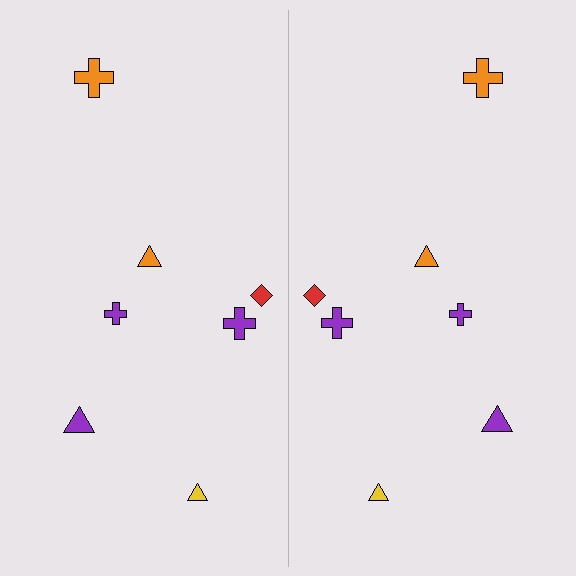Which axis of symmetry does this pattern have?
The pattern has a vertical axis of symmetry running through the center of the image.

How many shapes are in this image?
There are 14 shapes in this image.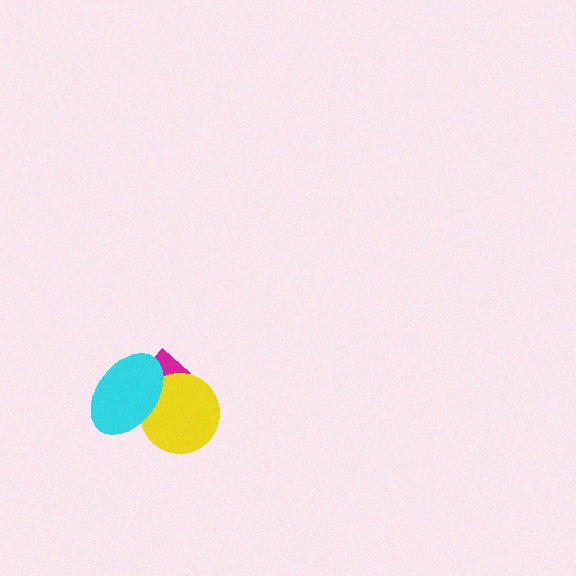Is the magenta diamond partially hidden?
Yes, it is partially covered by another shape.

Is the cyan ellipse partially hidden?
No, no other shape covers it.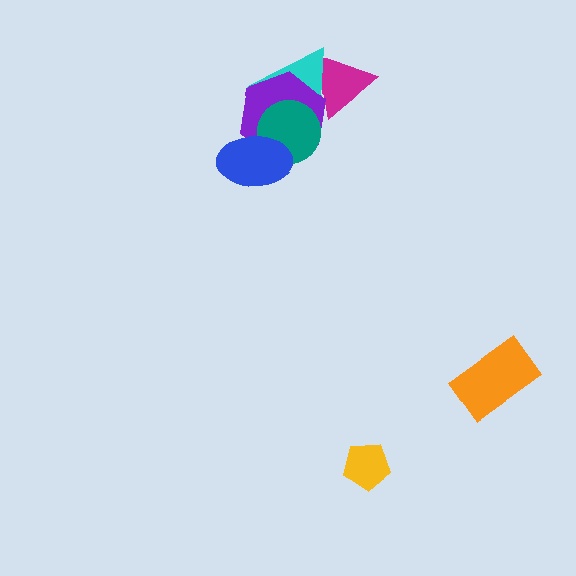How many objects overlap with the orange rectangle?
0 objects overlap with the orange rectangle.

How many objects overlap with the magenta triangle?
2 objects overlap with the magenta triangle.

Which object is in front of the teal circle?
The blue ellipse is in front of the teal circle.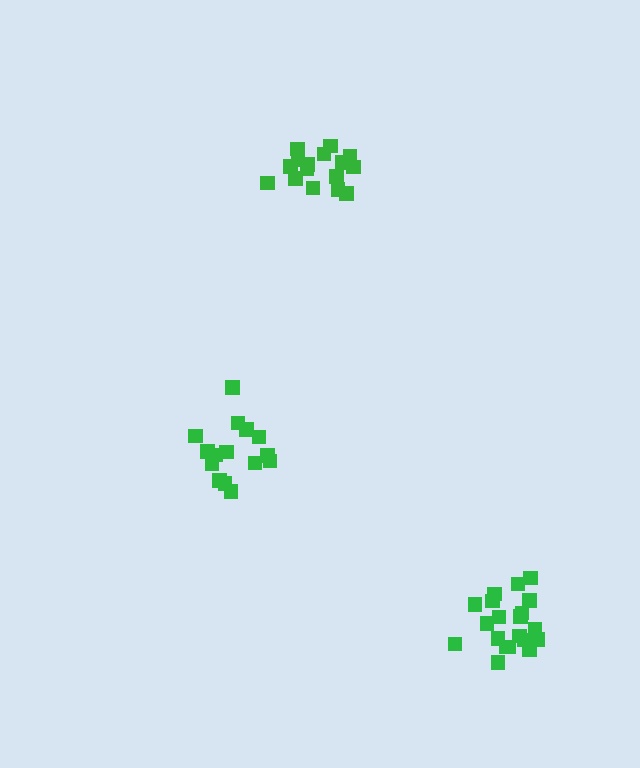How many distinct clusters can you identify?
There are 3 distinct clusters.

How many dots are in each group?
Group 1: 15 dots, Group 2: 20 dots, Group 3: 16 dots (51 total).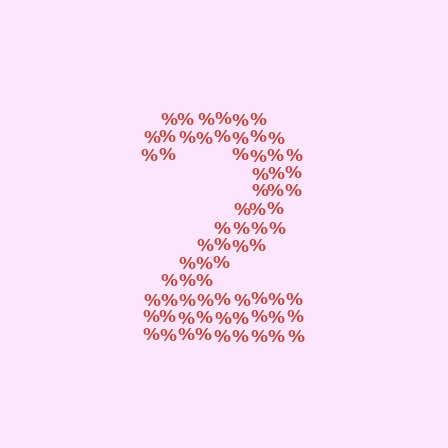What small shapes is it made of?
It is made of small percent signs.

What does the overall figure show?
The overall figure shows the digit 2.